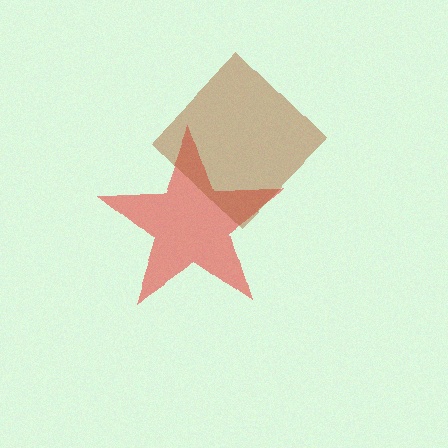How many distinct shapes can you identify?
There are 2 distinct shapes: a red star, a brown diamond.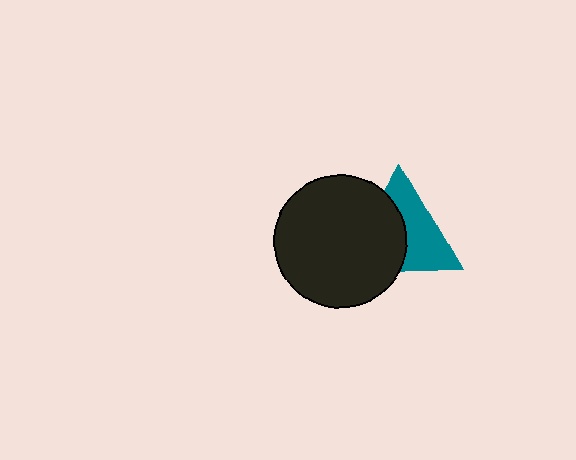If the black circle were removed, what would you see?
You would see the complete teal triangle.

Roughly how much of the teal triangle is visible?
About half of it is visible (roughly 52%).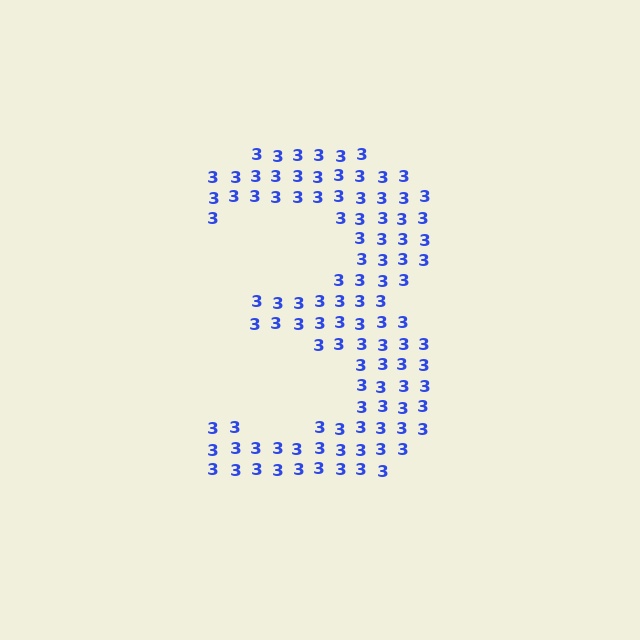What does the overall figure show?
The overall figure shows the digit 3.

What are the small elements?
The small elements are digit 3's.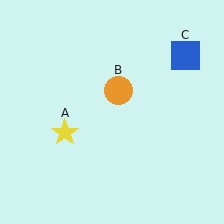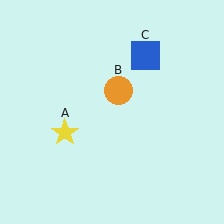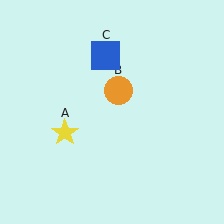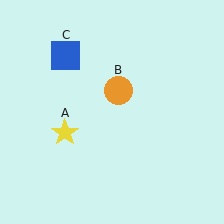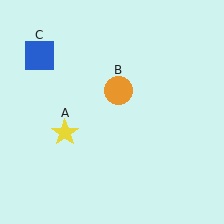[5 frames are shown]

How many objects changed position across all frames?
1 object changed position: blue square (object C).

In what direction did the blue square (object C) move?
The blue square (object C) moved left.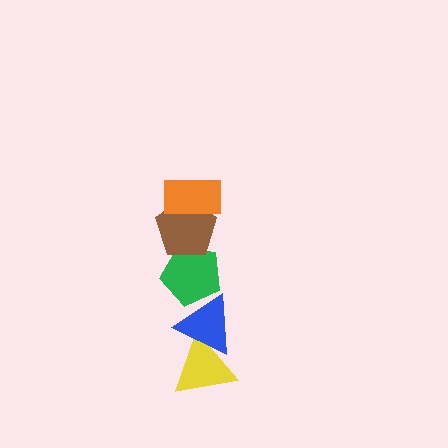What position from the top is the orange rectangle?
The orange rectangle is 1st from the top.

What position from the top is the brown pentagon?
The brown pentagon is 2nd from the top.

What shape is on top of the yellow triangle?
The blue triangle is on top of the yellow triangle.